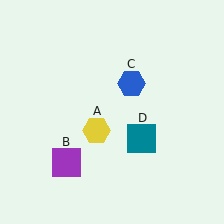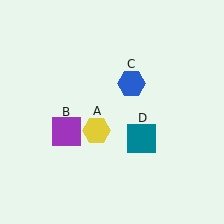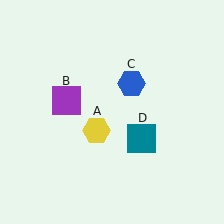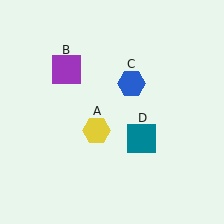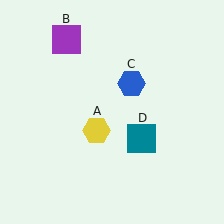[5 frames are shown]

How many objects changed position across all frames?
1 object changed position: purple square (object B).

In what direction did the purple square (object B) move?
The purple square (object B) moved up.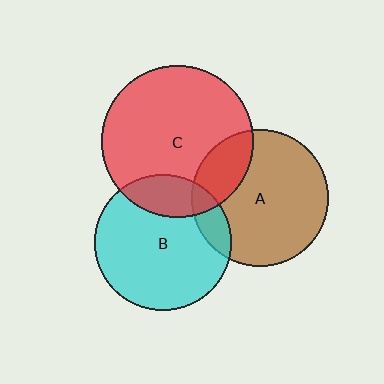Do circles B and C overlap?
Yes.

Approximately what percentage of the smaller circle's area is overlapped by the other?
Approximately 20%.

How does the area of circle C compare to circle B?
Approximately 1.2 times.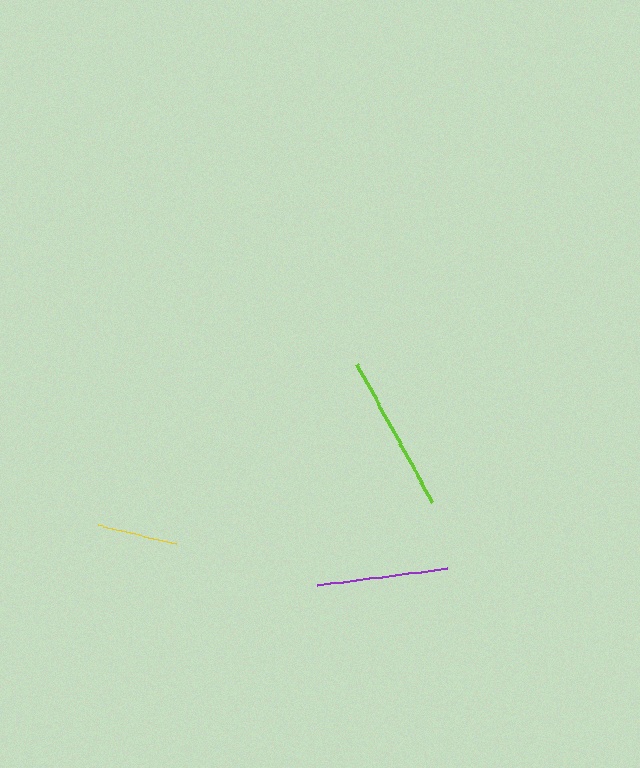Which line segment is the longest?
The lime line is the longest at approximately 157 pixels.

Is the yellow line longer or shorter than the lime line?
The lime line is longer than the yellow line.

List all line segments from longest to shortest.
From longest to shortest: lime, purple, yellow.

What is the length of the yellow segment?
The yellow segment is approximately 80 pixels long.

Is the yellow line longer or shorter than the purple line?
The purple line is longer than the yellow line.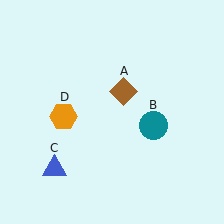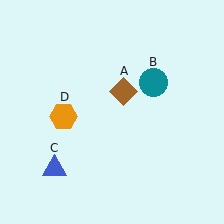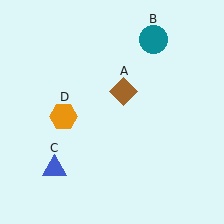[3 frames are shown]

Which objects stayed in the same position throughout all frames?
Brown diamond (object A) and blue triangle (object C) and orange hexagon (object D) remained stationary.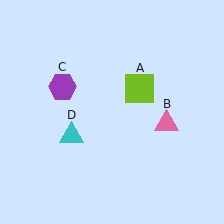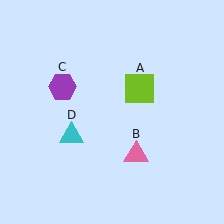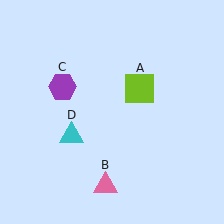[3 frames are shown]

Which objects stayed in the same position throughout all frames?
Lime square (object A) and purple hexagon (object C) and cyan triangle (object D) remained stationary.